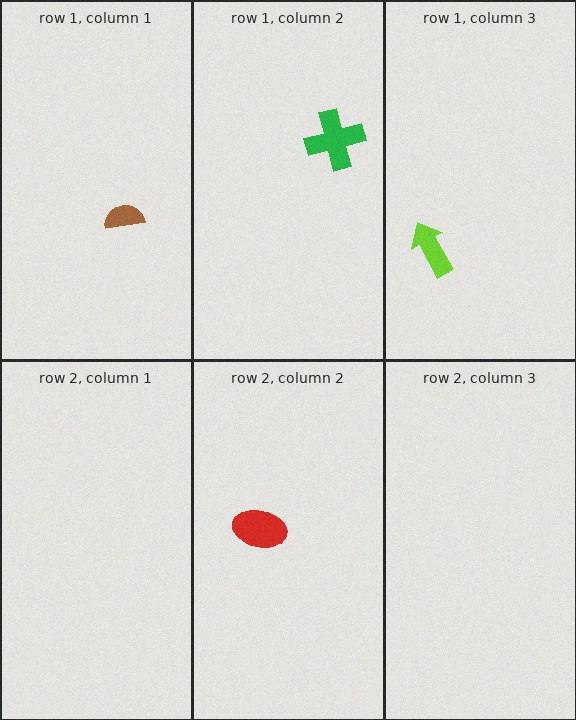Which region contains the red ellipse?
The row 2, column 2 region.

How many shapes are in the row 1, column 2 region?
1.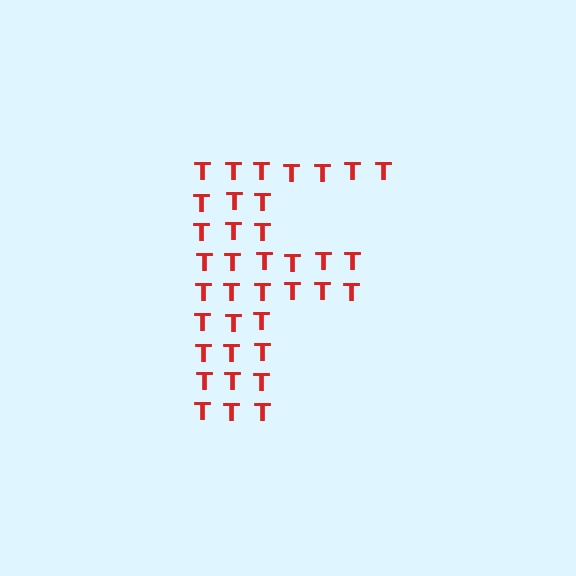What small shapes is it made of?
It is made of small letter T's.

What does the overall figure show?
The overall figure shows the letter F.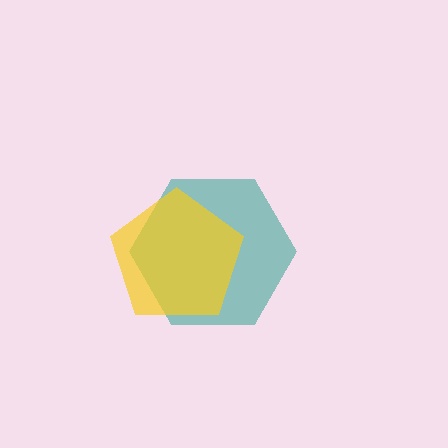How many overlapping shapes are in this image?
There are 2 overlapping shapes in the image.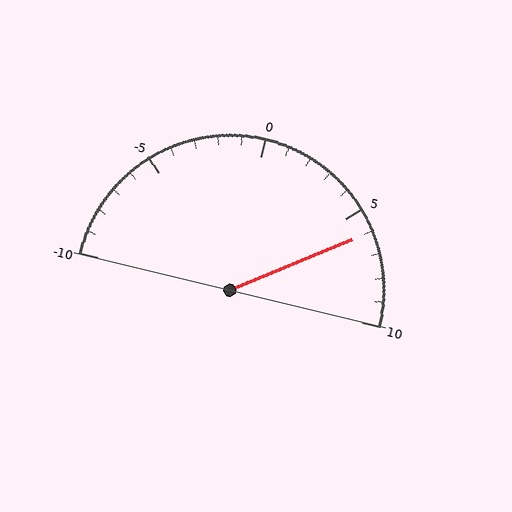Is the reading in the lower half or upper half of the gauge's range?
The reading is in the upper half of the range (-10 to 10).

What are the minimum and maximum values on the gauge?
The gauge ranges from -10 to 10.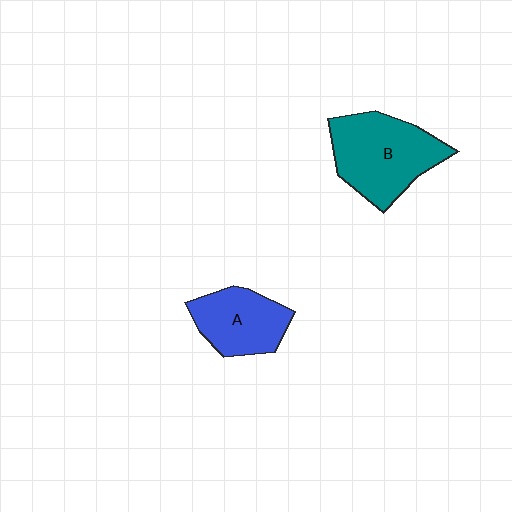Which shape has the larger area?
Shape B (teal).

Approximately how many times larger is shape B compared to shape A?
Approximately 1.4 times.